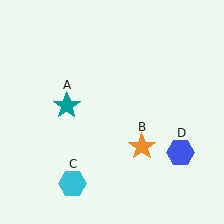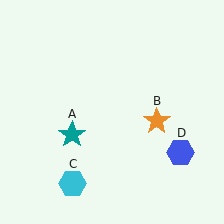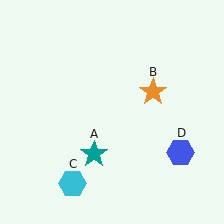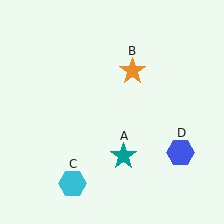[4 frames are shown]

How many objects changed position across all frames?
2 objects changed position: teal star (object A), orange star (object B).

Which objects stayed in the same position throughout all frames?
Cyan hexagon (object C) and blue hexagon (object D) remained stationary.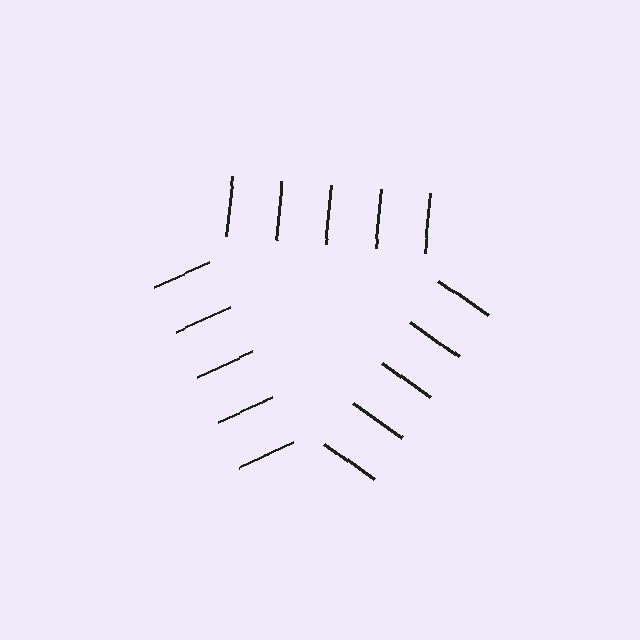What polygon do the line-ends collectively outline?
An illusory triangle — the line segments terminate on its edges but no continuous stroke is drawn.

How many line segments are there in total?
15 — 5 along each of the 3 edges.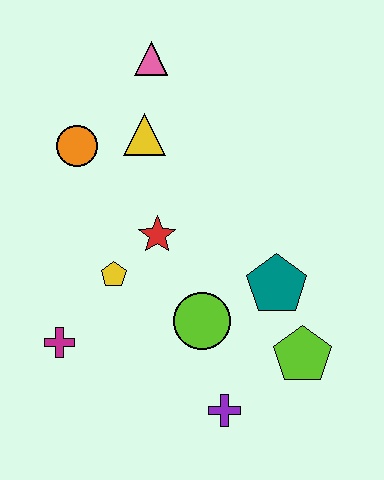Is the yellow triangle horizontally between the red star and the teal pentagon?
No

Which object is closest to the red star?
The yellow pentagon is closest to the red star.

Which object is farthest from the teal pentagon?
The pink triangle is farthest from the teal pentagon.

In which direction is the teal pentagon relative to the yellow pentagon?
The teal pentagon is to the right of the yellow pentagon.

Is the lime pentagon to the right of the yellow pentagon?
Yes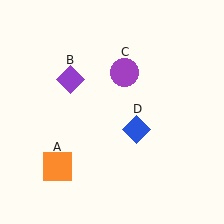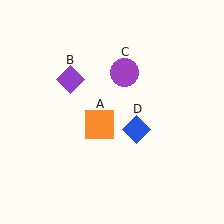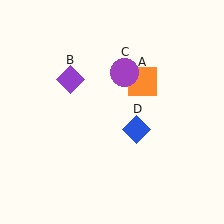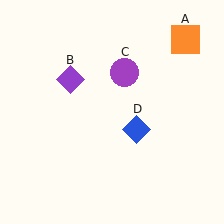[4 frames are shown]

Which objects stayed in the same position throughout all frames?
Purple diamond (object B) and purple circle (object C) and blue diamond (object D) remained stationary.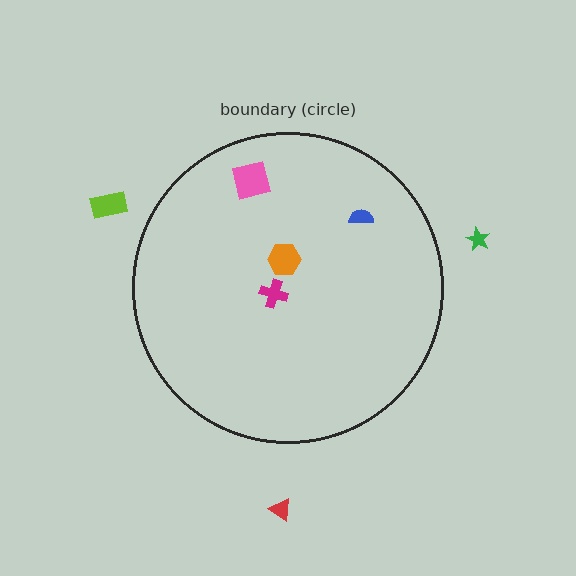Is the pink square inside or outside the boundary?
Inside.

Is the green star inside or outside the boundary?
Outside.